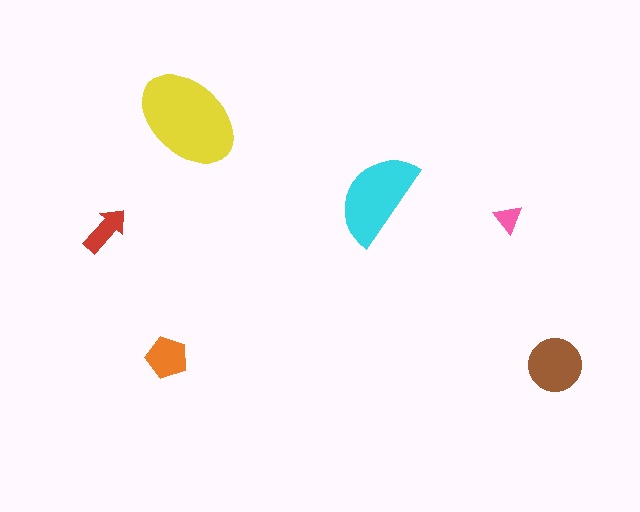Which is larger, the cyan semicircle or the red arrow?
The cyan semicircle.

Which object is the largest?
The yellow ellipse.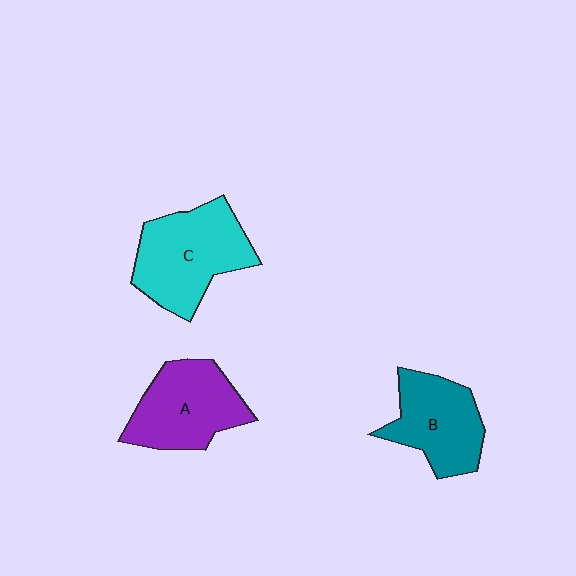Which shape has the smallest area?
Shape B (teal).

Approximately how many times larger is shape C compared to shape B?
Approximately 1.2 times.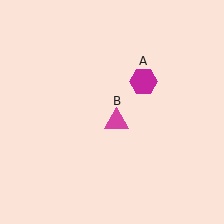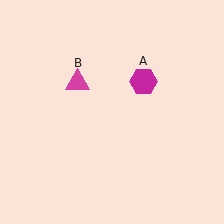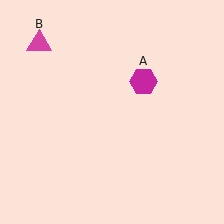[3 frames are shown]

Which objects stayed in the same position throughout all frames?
Magenta hexagon (object A) remained stationary.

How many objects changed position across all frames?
1 object changed position: magenta triangle (object B).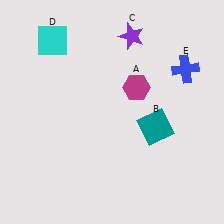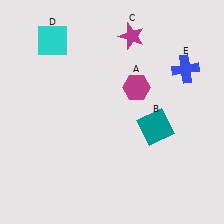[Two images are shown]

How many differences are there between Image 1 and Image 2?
There is 1 difference between the two images.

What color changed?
The star (C) changed from purple in Image 1 to magenta in Image 2.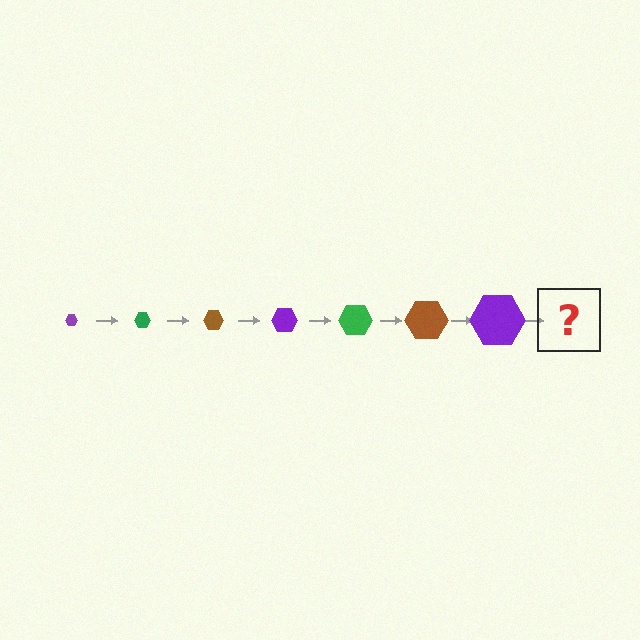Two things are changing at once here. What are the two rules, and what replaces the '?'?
The two rules are that the hexagon grows larger each step and the color cycles through purple, green, and brown. The '?' should be a green hexagon, larger than the previous one.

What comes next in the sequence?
The next element should be a green hexagon, larger than the previous one.